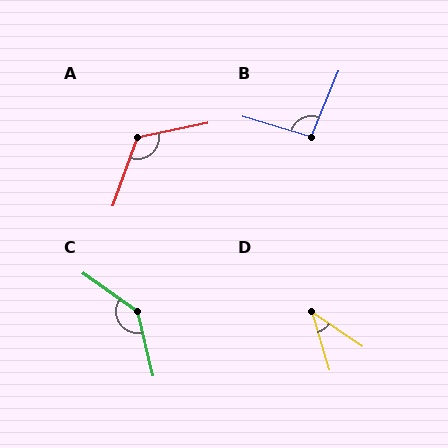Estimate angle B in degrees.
Approximately 96 degrees.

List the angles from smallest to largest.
D (38°), B (96°), A (121°), C (139°).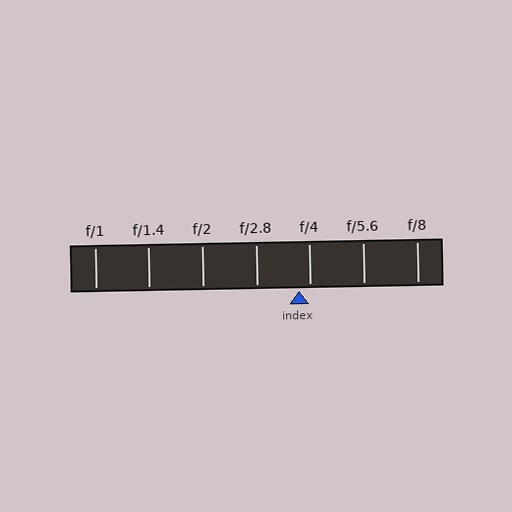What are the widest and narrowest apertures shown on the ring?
The widest aperture shown is f/1 and the narrowest is f/8.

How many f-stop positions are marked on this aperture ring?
There are 7 f-stop positions marked.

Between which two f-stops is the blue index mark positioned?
The index mark is between f/2.8 and f/4.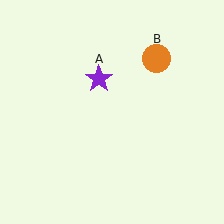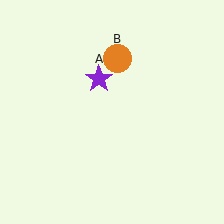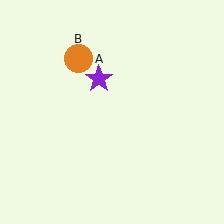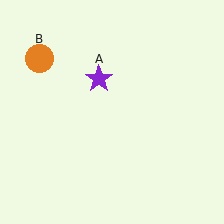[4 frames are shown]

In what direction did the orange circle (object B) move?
The orange circle (object B) moved left.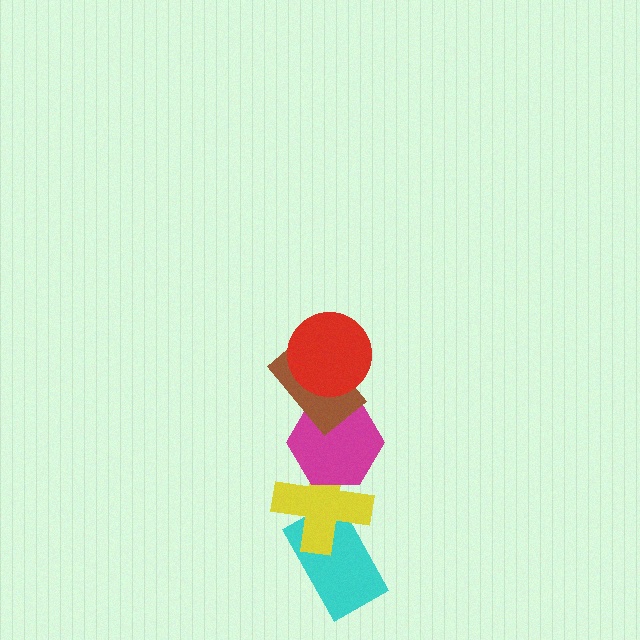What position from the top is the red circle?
The red circle is 1st from the top.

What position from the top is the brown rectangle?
The brown rectangle is 2nd from the top.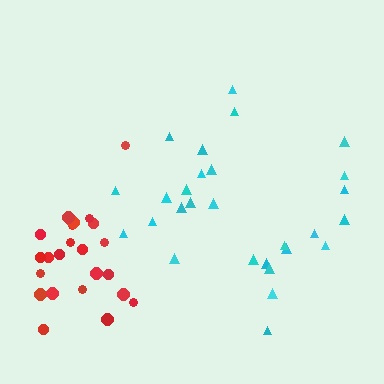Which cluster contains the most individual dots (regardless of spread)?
Cyan (28).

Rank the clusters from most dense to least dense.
red, cyan.